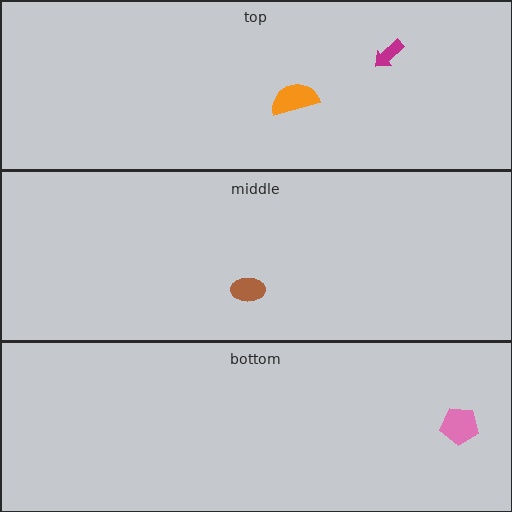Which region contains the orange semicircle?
The top region.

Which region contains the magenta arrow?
The top region.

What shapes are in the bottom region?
The pink pentagon.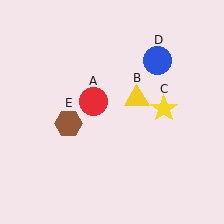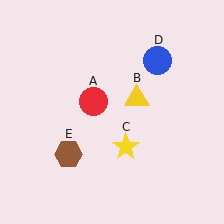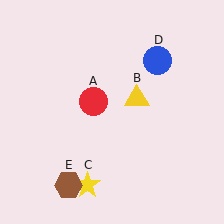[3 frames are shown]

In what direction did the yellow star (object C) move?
The yellow star (object C) moved down and to the left.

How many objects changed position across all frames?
2 objects changed position: yellow star (object C), brown hexagon (object E).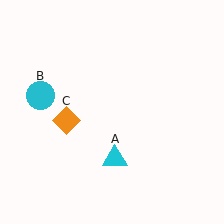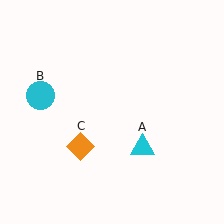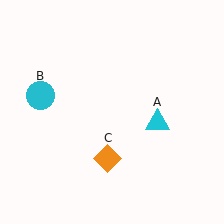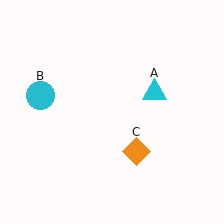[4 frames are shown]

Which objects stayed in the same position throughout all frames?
Cyan circle (object B) remained stationary.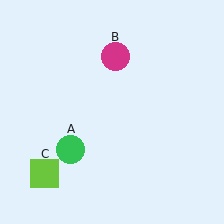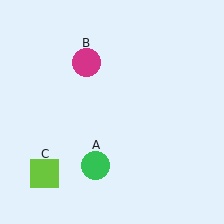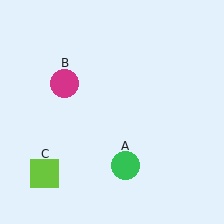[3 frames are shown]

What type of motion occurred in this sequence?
The green circle (object A), magenta circle (object B) rotated counterclockwise around the center of the scene.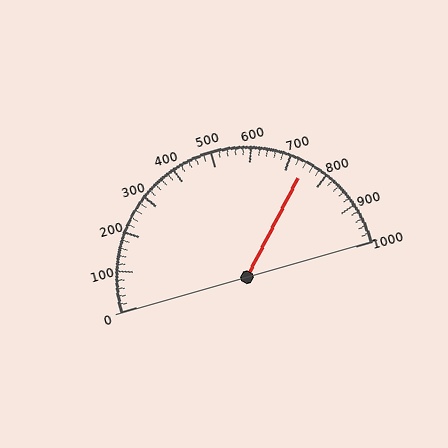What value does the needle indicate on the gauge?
The needle indicates approximately 740.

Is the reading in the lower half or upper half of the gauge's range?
The reading is in the upper half of the range (0 to 1000).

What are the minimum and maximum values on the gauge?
The gauge ranges from 0 to 1000.